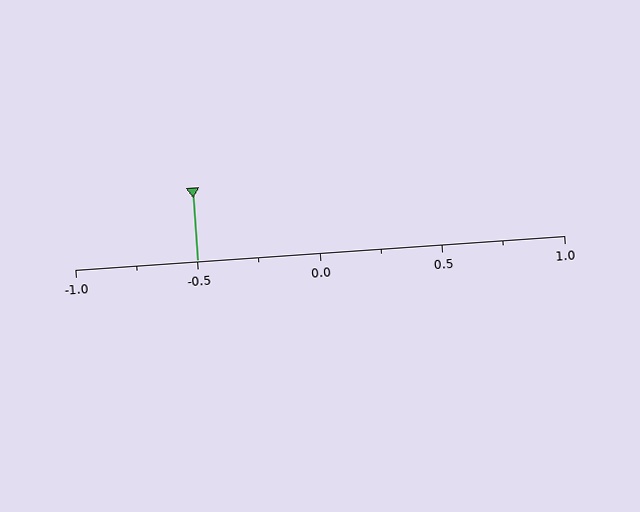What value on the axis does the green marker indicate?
The marker indicates approximately -0.5.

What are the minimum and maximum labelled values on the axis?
The axis runs from -1.0 to 1.0.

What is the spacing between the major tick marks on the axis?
The major ticks are spaced 0.5 apart.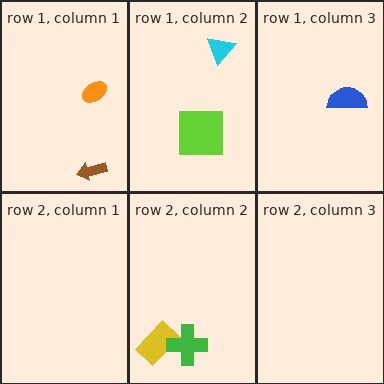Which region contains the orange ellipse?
The row 1, column 1 region.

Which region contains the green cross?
The row 2, column 2 region.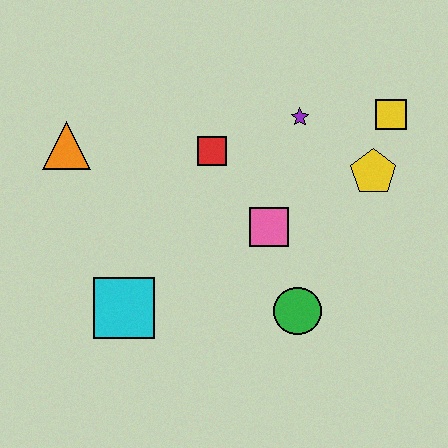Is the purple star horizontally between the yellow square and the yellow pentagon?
No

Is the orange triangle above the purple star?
No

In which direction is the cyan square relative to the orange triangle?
The cyan square is below the orange triangle.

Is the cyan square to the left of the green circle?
Yes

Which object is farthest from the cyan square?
The yellow square is farthest from the cyan square.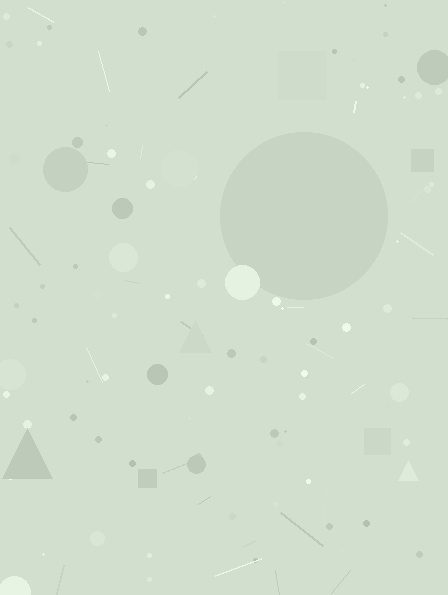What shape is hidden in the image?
A circle is hidden in the image.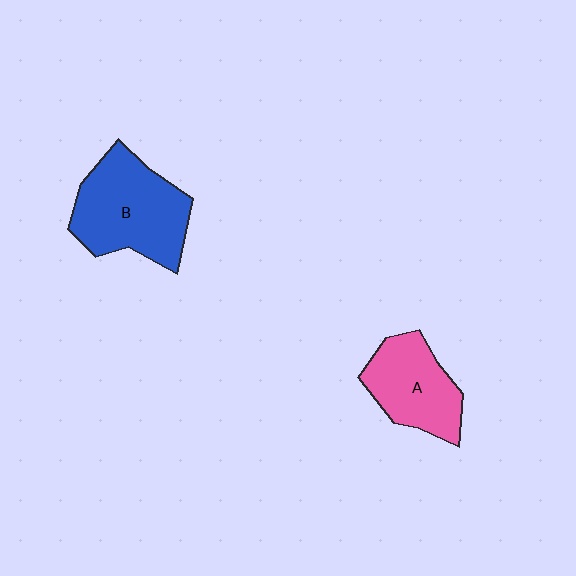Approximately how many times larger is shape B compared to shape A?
Approximately 1.4 times.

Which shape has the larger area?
Shape B (blue).